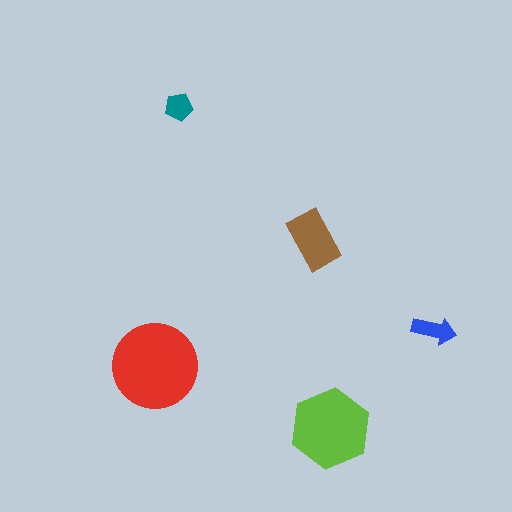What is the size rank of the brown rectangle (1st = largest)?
3rd.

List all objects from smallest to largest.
The teal pentagon, the blue arrow, the brown rectangle, the lime hexagon, the red circle.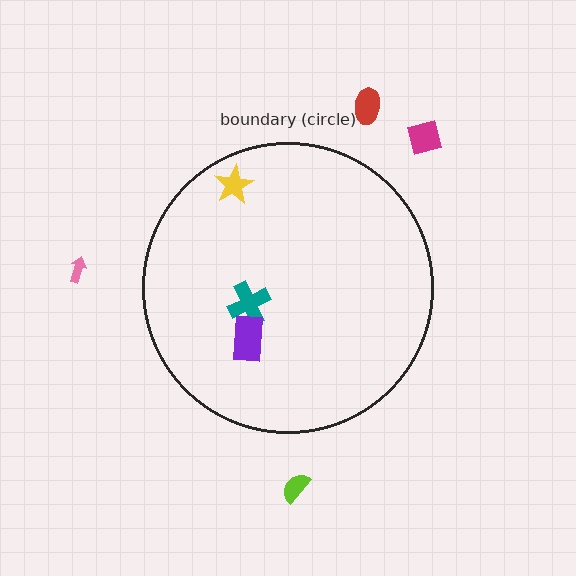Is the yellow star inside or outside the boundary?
Inside.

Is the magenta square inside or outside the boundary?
Outside.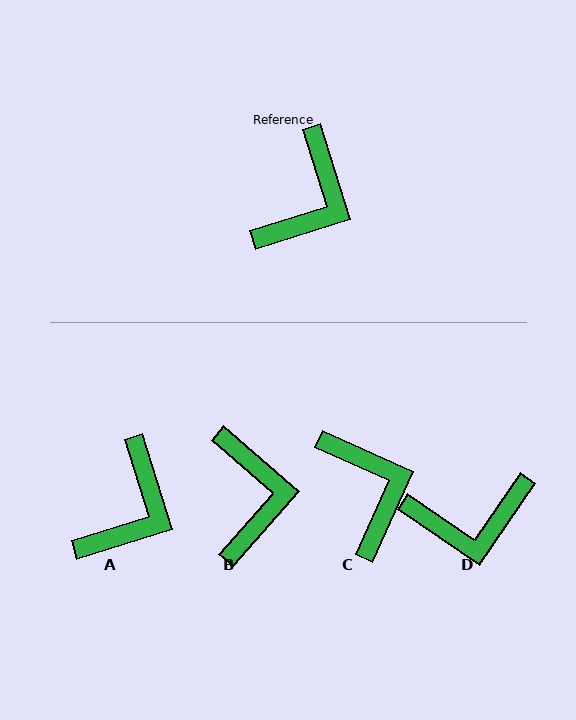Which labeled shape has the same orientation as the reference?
A.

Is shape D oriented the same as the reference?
No, it is off by about 52 degrees.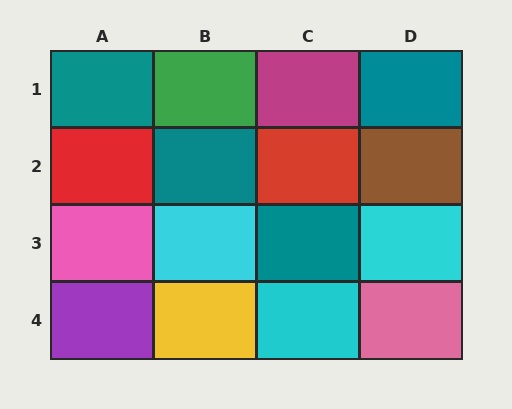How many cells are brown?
1 cell is brown.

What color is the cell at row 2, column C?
Red.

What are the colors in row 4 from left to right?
Purple, yellow, cyan, pink.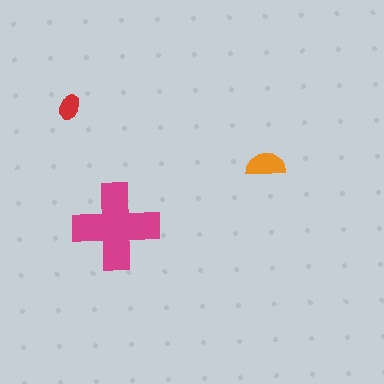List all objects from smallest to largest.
The red ellipse, the orange semicircle, the magenta cross.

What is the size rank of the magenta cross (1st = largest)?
1st.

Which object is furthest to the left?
The red ellipse is leftmost.